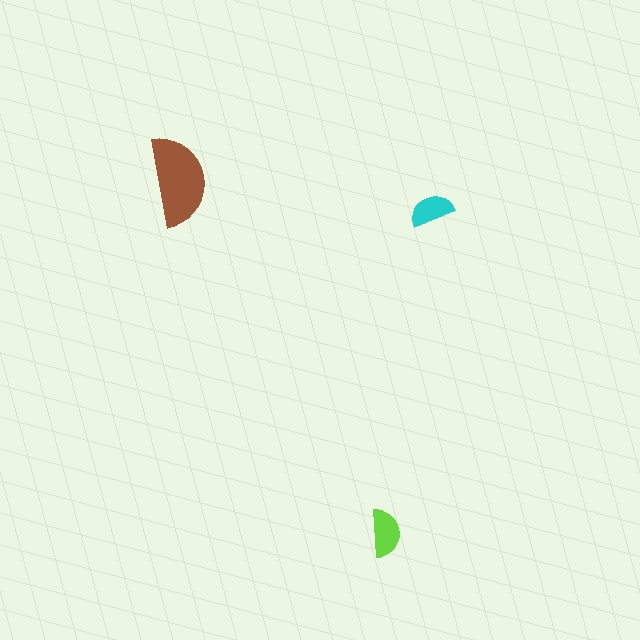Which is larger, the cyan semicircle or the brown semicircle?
The brown one.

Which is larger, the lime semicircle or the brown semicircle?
The brown one.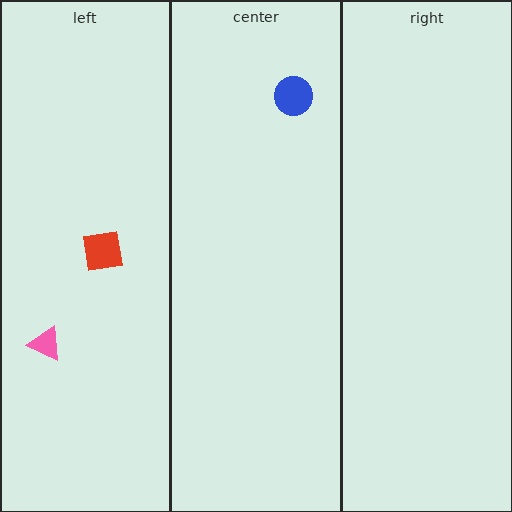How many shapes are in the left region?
2.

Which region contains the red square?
The left region.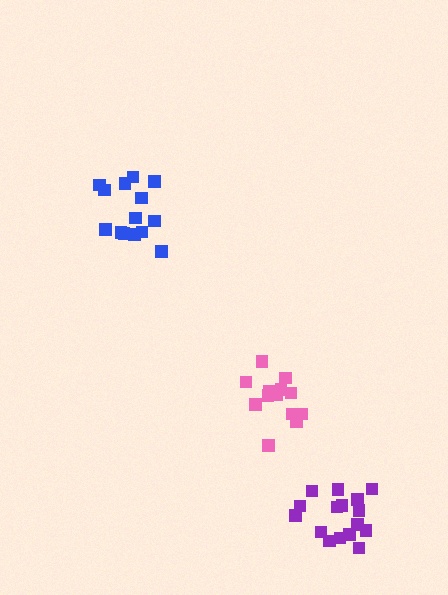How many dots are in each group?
Group 1: 16 dots, Group 2: 14 dots, Group 3: 14 dots (44 total).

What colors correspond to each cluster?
The clusters are colored: purple, blue, pink.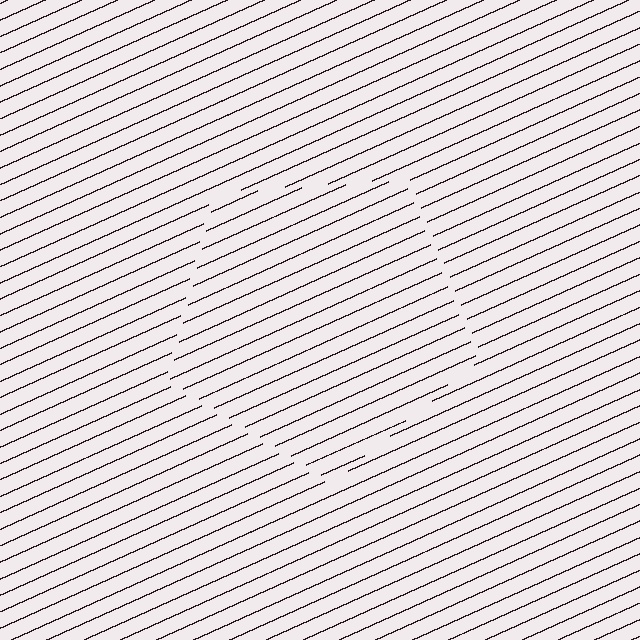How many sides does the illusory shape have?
5 sides — the line-ends trace a pentagon.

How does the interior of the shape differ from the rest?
The interior of the shape contains the same grating, shifted by half a period — the contour is defined by the phase discontinuity where line-ends from the inner and outer gratings abut.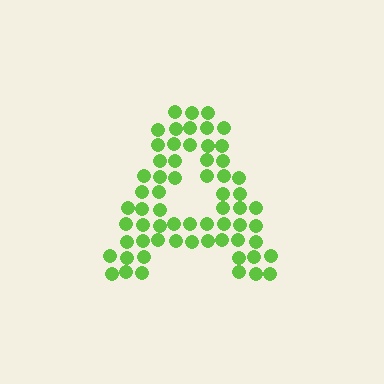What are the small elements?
The small elements are circles.